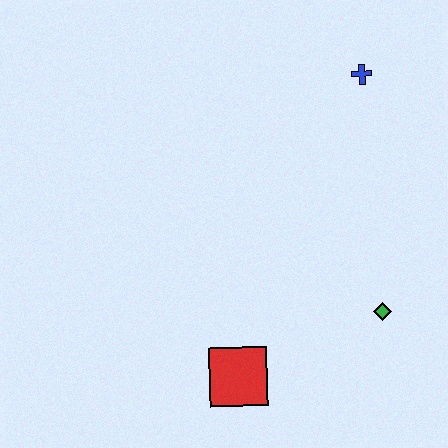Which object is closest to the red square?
The green diamond is closest to the red square.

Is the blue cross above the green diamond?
Yes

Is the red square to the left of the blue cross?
Yes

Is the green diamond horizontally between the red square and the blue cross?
No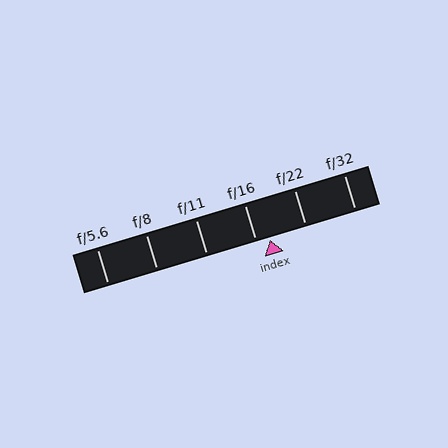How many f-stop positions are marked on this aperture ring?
There are 6 f-stop positions marked.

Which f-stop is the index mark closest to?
The index mark is closest to f/16.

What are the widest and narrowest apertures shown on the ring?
The widest aperture shown is f/5.6 and the narrowest is f/32.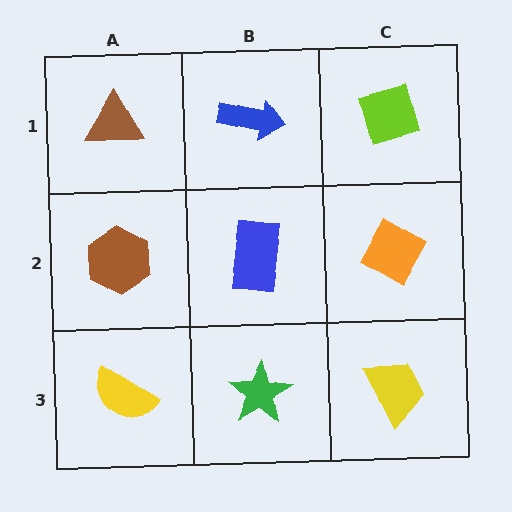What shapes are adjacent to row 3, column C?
An orange diamond (row 2, column C), a green star (row 3, column B).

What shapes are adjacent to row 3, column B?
A blue rectangle (row 2, column B), a yellow semicircle (row 3, column A), a yellow trapezoid (row 3, column C).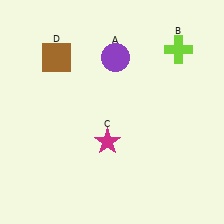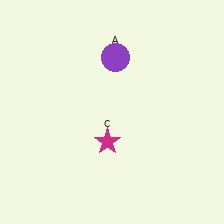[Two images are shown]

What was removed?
The lime cross (B), the brown square (D) were removed in Image 2.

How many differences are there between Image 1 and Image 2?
There are 2 differences between the two images.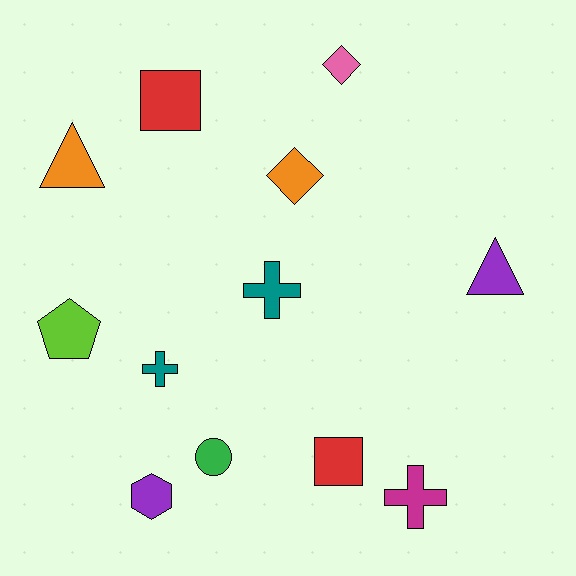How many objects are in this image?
There are 12 objects.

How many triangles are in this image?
There are 2 triangles.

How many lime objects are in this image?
There is 1 lime object.